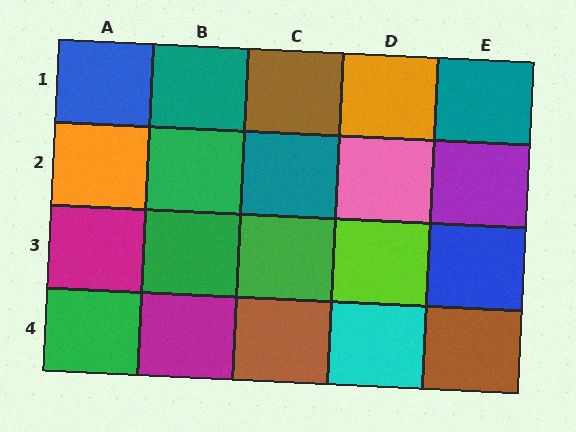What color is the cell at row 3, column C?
Green.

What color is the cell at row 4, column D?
Cyan.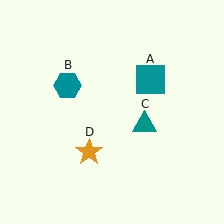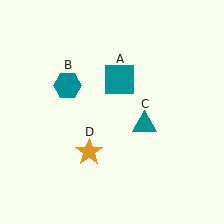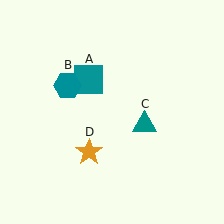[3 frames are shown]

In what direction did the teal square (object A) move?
The teal square (object A) moved left.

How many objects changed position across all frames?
1 object changed position: teal square (object A).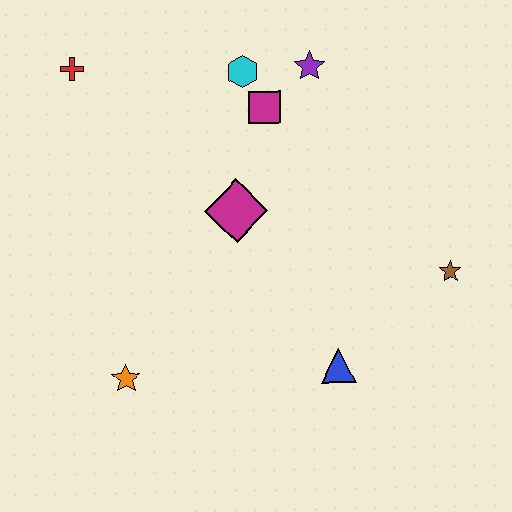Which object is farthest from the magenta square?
The orange star is farthest from the magenta square.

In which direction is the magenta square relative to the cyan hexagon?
The magenta square is below the cyan hexagon.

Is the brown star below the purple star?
Yes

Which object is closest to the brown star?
The blue triangle is closest to the brown star.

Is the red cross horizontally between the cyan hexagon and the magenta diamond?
No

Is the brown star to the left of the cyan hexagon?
No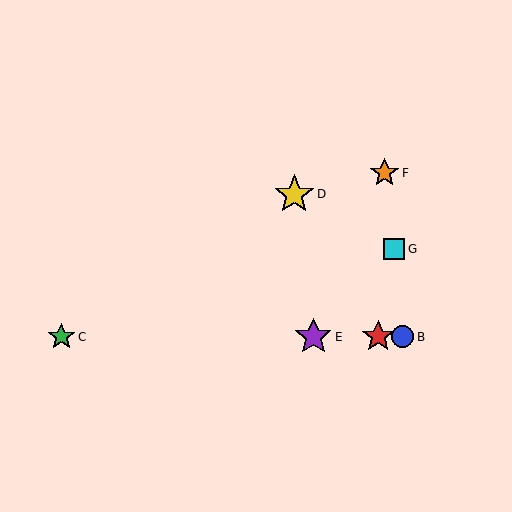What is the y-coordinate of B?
Object B is at y≈337.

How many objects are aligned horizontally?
4 objects (A, B, C, E) are aligned horizontally.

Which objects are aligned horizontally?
Objects A, B, C, E are aligned horizontally.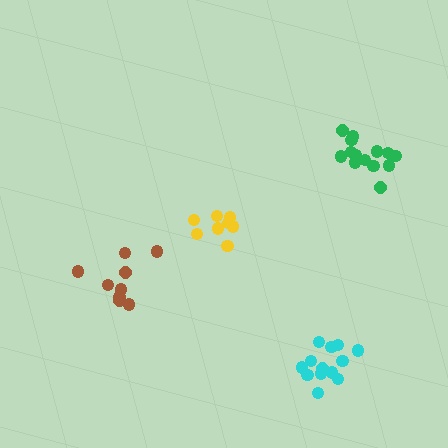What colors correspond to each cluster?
The clusters are colored: cyan, brown, yellow, green.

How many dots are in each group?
Group 1: 13 dots, Group 2: 9 dots, Group 3: 8 dots, Group 4: 14 dots (44 total).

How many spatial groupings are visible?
There are 4 spatial groupings.